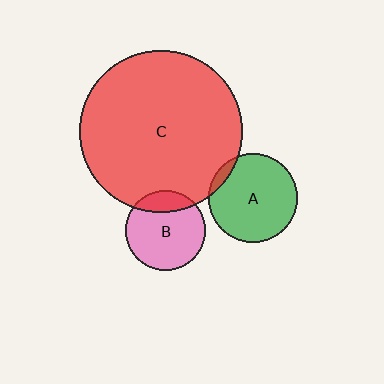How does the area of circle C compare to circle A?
Approximately 3.3 times.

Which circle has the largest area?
Circle C (red).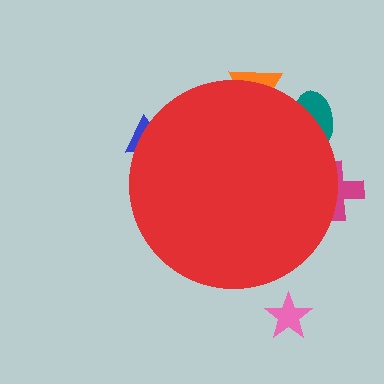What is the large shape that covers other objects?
A red circle.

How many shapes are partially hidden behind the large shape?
4 shapes are partially hidden.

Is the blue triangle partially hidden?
Yes, the blue triangle is partially hidden behind the red circle.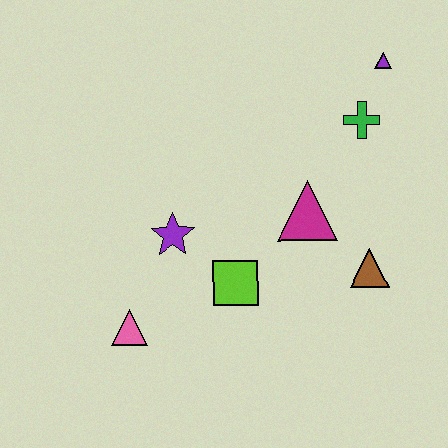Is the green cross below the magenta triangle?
No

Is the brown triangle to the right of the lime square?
Yes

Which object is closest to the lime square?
The purple star is closest to the lime square.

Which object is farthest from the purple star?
The purple triangle is farthest from the purple star.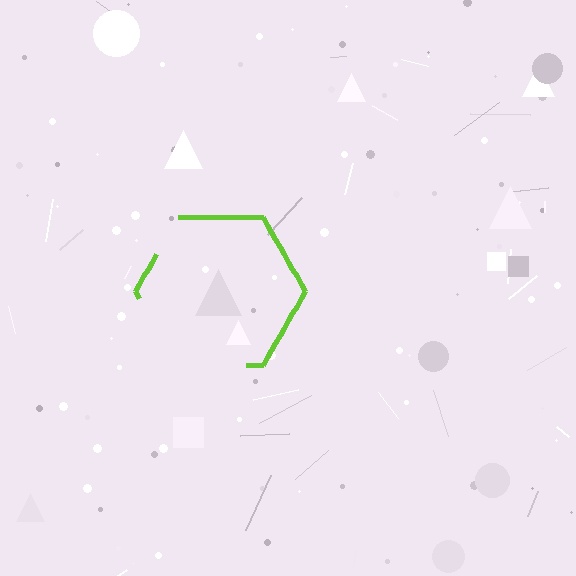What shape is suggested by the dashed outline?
The dashed outline suggests a hexagon.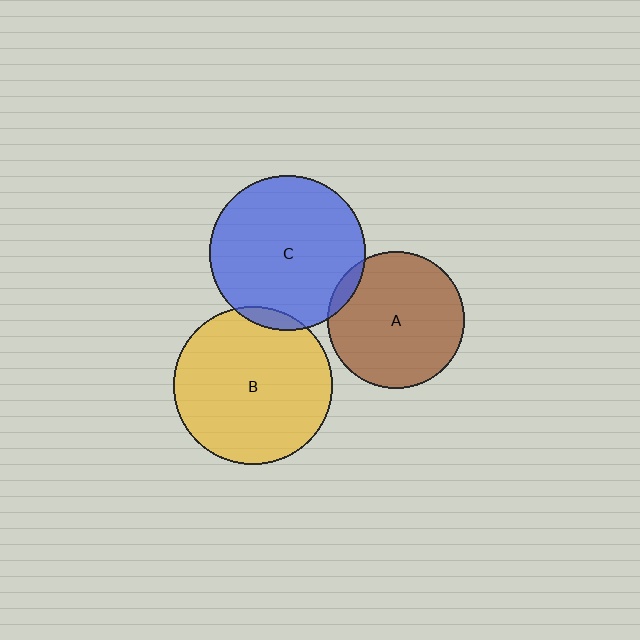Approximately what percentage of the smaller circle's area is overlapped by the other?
Approximately 5%.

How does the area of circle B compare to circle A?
Approximately 1.3 times.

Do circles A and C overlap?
Yes.